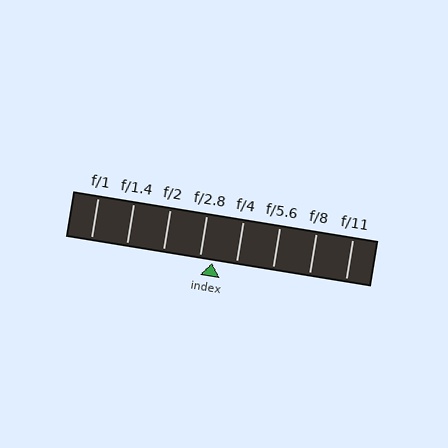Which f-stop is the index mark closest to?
The index mark is closest to f/2.8.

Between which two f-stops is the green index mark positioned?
The index mark is between f/2.8 and f/4.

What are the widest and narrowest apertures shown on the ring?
The widest aperture shown is f/1 and the narrowest is f/11.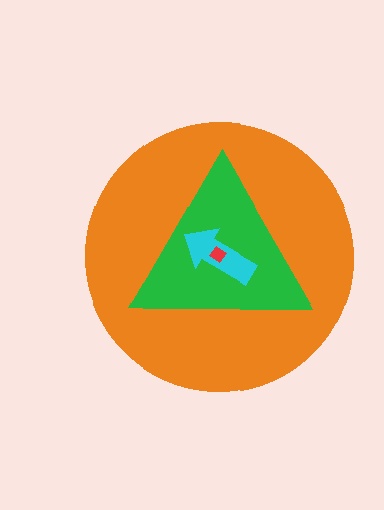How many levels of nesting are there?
4.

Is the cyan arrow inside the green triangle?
Yes.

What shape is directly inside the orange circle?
The green triangle.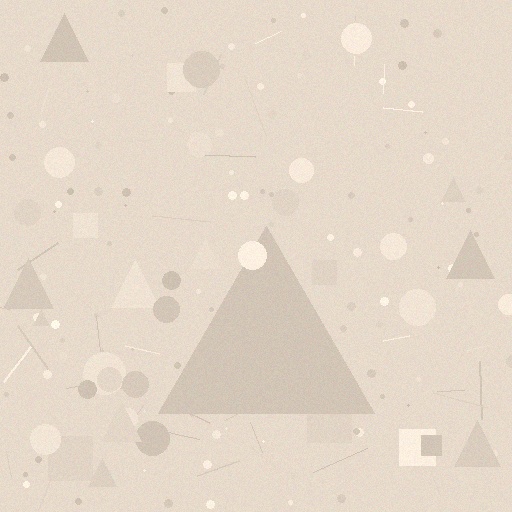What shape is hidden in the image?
A triangle is hidden in the image.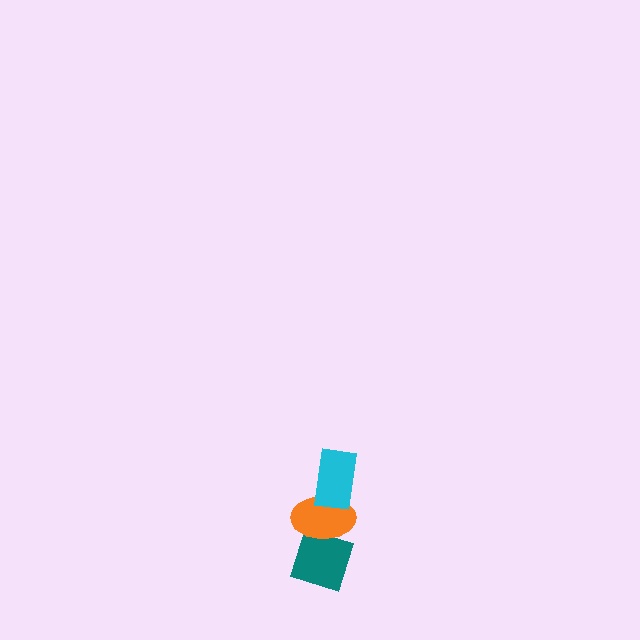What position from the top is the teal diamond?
The teal diamond is 3rd from the top.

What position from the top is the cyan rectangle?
The cyan rectangle is 1st from the top.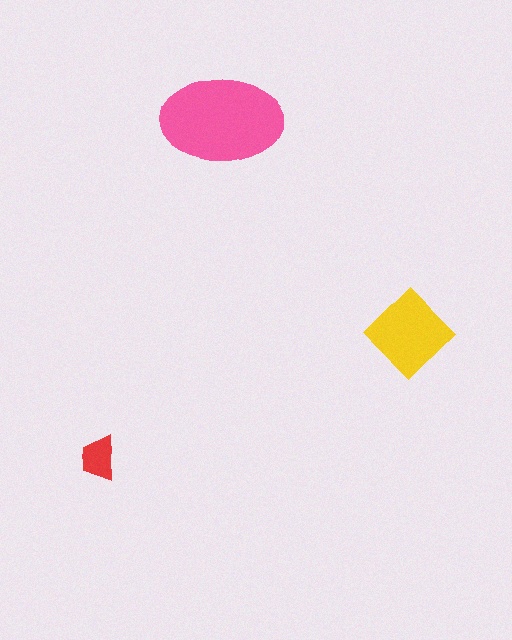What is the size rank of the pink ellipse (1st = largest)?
1st.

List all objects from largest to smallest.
The pink ellipse, the yellow diamond, the red trapezoid.